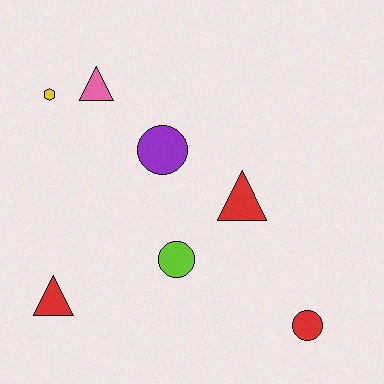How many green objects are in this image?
There are no green objects.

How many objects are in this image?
There are 7 objects.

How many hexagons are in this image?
There is 1 hexagon.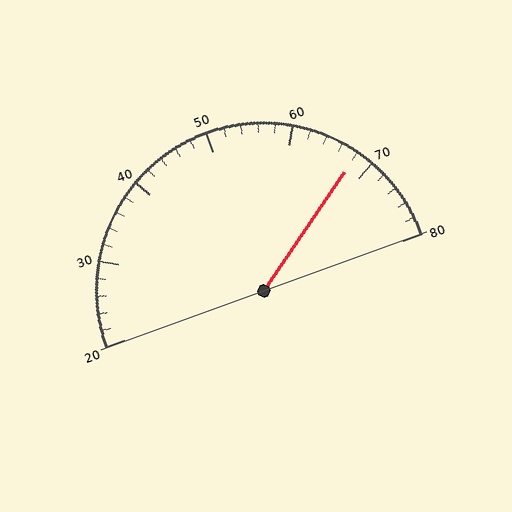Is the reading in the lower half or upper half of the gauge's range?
The reading is in the upper half of the range (20 to 80).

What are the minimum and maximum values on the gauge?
The gauge ranges from 20 to 80.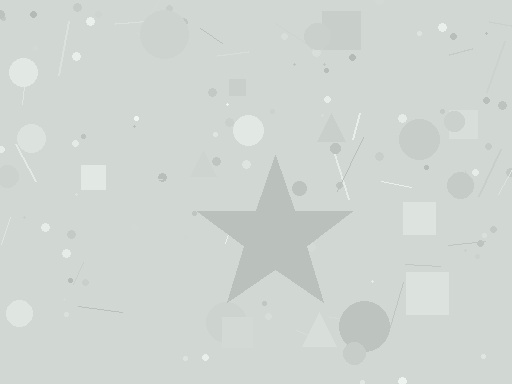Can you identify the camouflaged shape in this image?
The camouflaged shape is a star.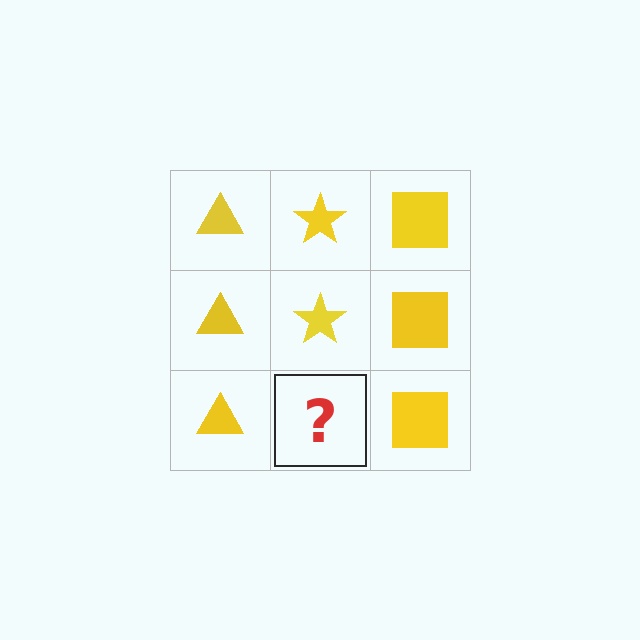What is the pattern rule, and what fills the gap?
The rule is that each column has a consistent shape. The gap should be filled with a yellow star.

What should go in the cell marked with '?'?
The missing cell should contain a yellow star.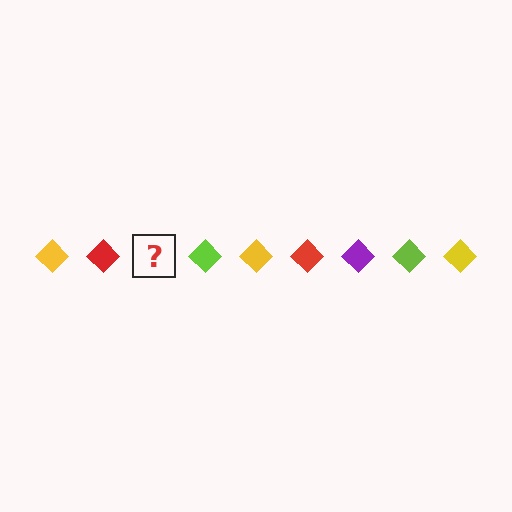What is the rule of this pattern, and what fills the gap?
The rule is that the pattern cycles through yellow, red, purple, lime diamonds. The gap should be filled with a purple diamond.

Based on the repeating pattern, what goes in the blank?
The blank should be a purple diamond.